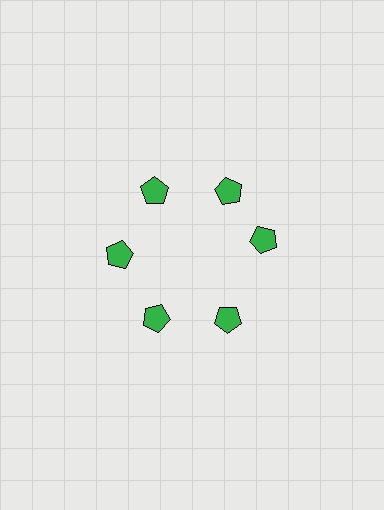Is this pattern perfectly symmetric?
No. The 6 green pentagons are arranged in a ring, but one element near the 3 o'clock position is rotated out of alignment along the ring, breaking the 6-fold rotational symmetry.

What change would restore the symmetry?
The symmetry would be restored by rotating it back into even spacing with its neighbors so that all 6 pentagons sit at equal angles and equal distance from the center.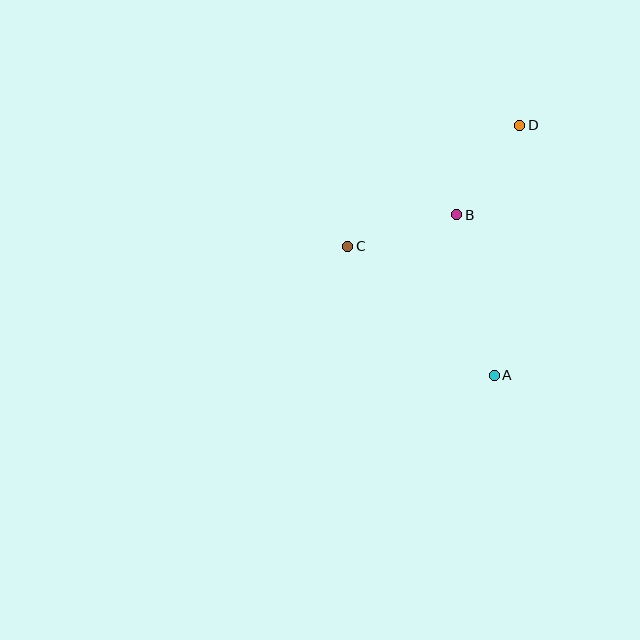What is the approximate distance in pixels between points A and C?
The distance between A and C is approximately 195 pixels.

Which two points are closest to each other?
Points B and D are closest to each other.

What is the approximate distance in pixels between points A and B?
The distance between A and B is approximately 165 pixels.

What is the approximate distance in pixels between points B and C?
The distance between B and C is approximately 113 pixels.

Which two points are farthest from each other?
Points A and D are farthest from each other.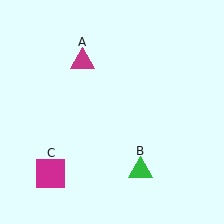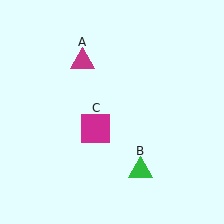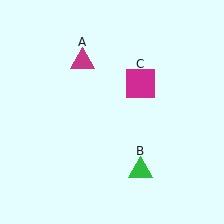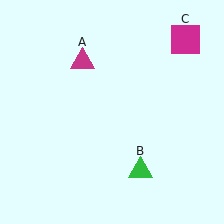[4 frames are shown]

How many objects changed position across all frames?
1 object changed position: magenta square (object C).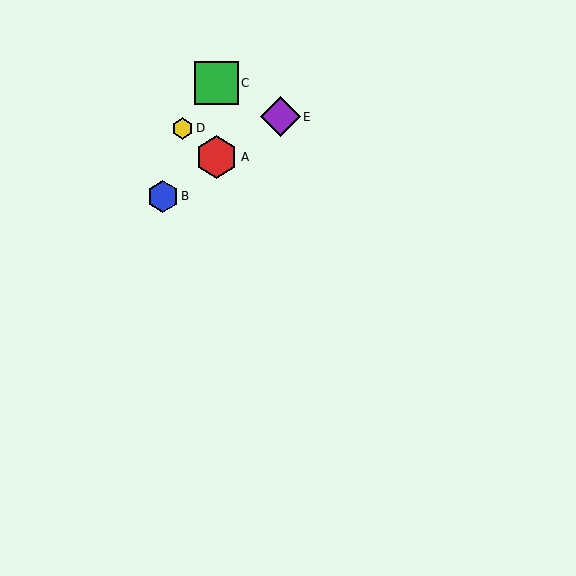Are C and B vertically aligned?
No, C is at x≈216 and B is at x≈163.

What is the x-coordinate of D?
Object D is at x≈182.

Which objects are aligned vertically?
Objects A, C are aligned vertically.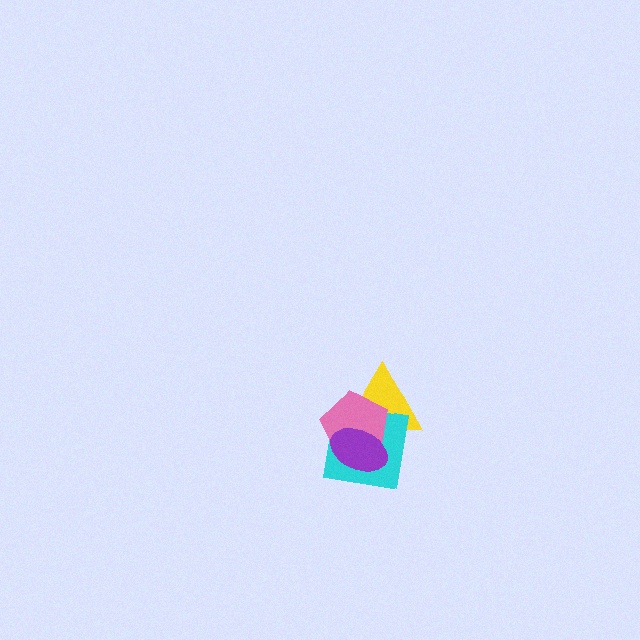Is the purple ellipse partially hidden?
No, no other shape covers it.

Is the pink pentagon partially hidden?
Yes, it is partially covered by another shape.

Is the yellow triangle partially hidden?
Yes, it is partially covered by another shape.